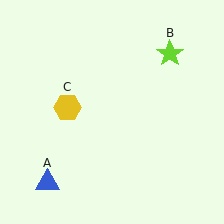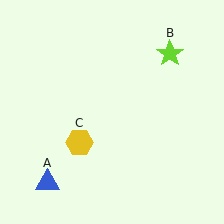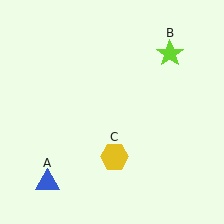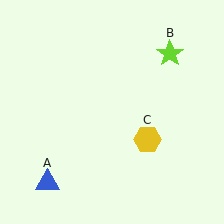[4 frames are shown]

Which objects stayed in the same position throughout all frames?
Blue triangle (object A) and lime star (object B) remained stationary.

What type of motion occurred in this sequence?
The yellow hexagon (object C) rotated counterclockwise around the center of the scene.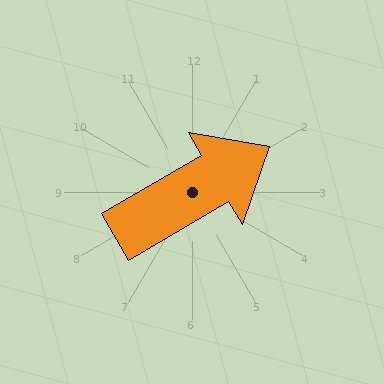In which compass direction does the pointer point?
Northeast.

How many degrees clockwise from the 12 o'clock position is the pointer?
Approximately 60 degrees.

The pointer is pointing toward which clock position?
Roughly 2 o'clock.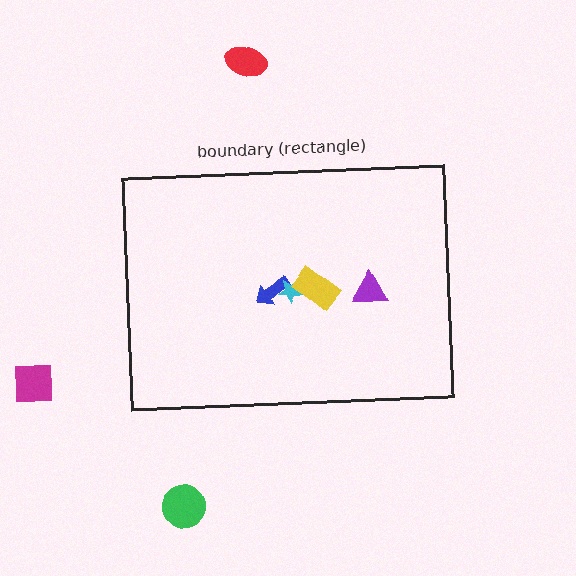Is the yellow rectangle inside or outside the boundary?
Inside.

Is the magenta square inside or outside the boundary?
Outside.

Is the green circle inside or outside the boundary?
Outside.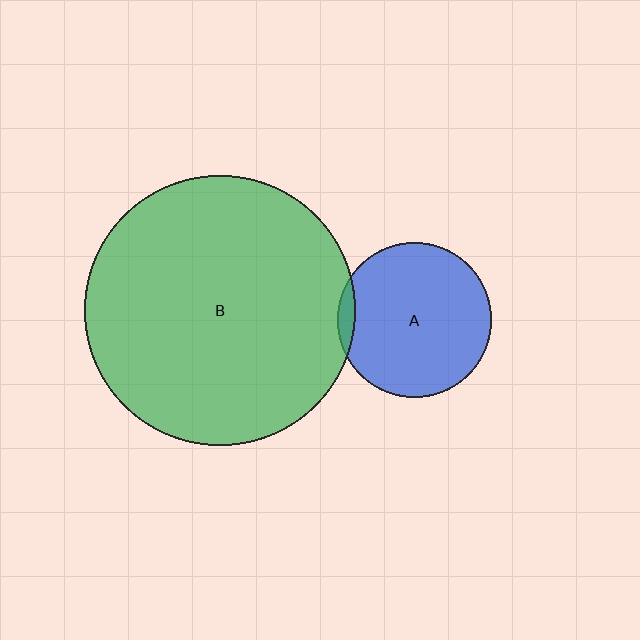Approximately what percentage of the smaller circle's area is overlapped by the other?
Approximately 5%.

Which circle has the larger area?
Circle B (green).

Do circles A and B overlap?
Yes.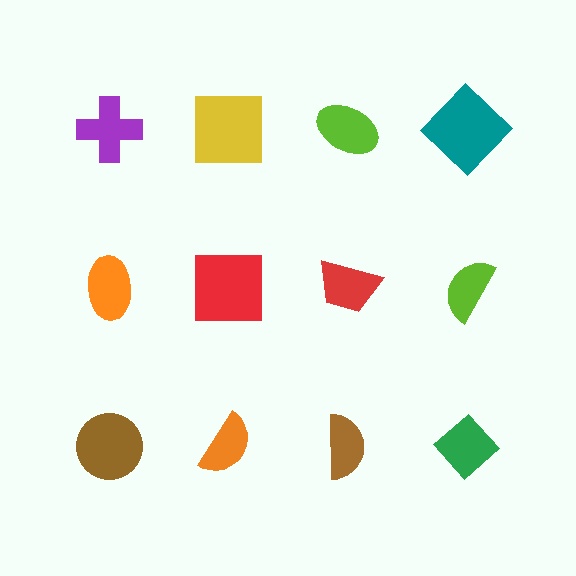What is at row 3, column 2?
An orange semicircle.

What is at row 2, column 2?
A red square.